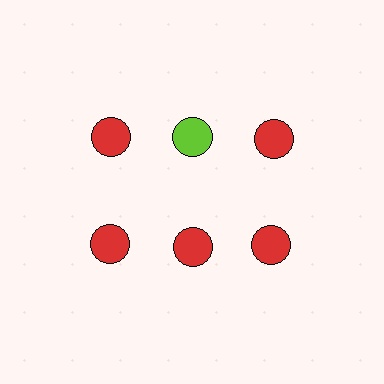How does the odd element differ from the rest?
It has a different color: lime instead of red.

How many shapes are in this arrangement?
There are 6 shapes arranged in a grid pattern.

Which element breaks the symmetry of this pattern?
The lime circle in the top row, second from left column breaks the symmetry. All other shapes are red circles.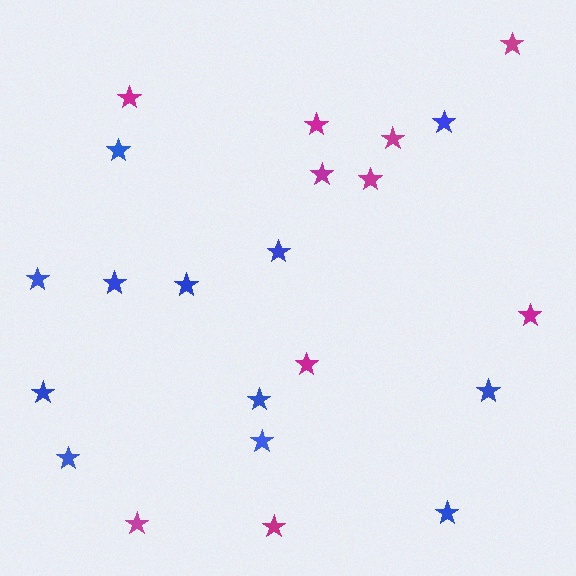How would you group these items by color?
There are 2 groups: one group of blue stars (12) and one group of magenta stars (10).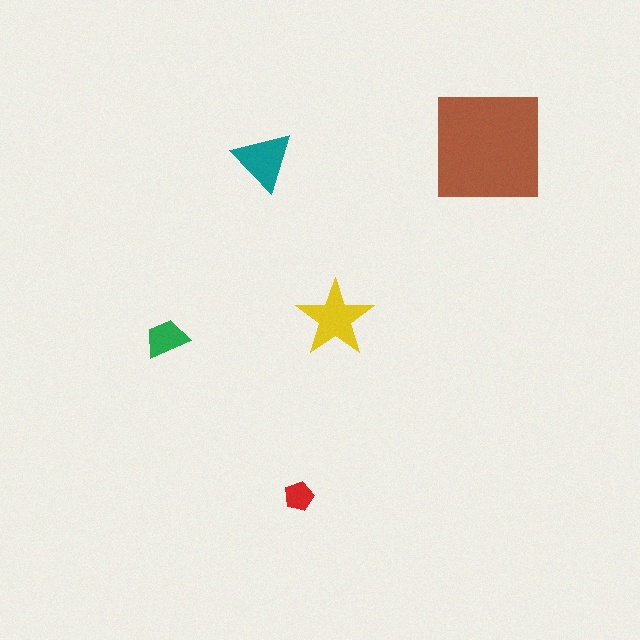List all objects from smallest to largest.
The red pentagon, the green trapezoid, the teal triangle, the yellow star, the brown square.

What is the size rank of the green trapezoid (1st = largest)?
4th.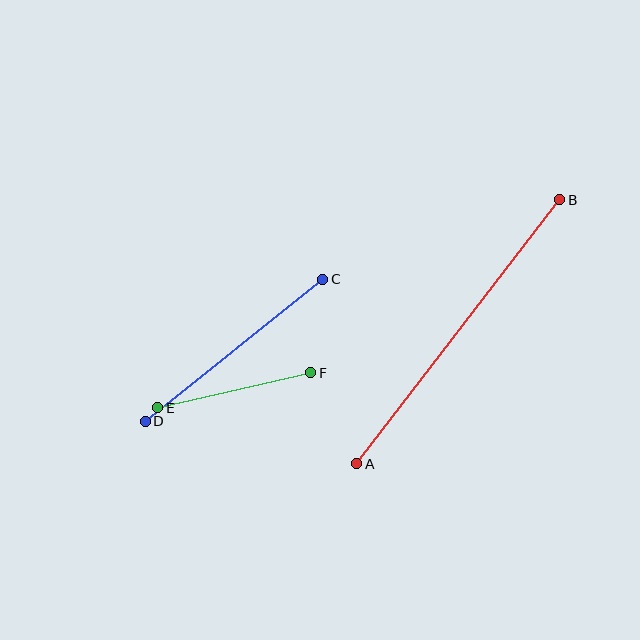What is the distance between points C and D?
The distance is approximately 227 pixels.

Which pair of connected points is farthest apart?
Points A and B are farthest apart.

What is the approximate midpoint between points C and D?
The midpoint is at approximately (234, 350) pixels.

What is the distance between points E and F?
The distance is approximately 157 pixels.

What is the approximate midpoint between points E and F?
The midpoint is at approximately (234, 390) pixels.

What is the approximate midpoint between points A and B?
The midpoint is at approximately (458, 332) pixels.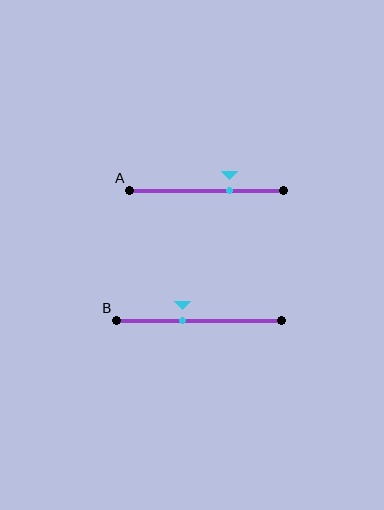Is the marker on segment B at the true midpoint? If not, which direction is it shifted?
No, the marker on segment B is shifted to the left by about 10% of the segment length.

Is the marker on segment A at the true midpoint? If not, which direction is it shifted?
No, the marker on segment A is shifted to the right by about 15% of the segment length.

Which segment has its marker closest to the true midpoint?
Segment B has its marker closest to the true midpoint.